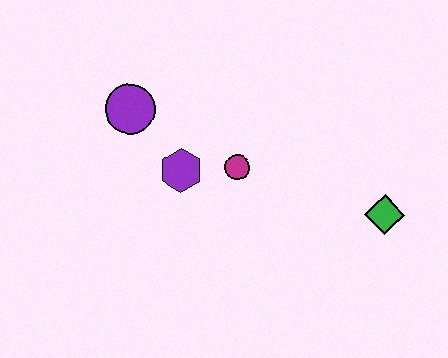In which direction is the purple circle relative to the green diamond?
The purple circle is to the left of the green diamond.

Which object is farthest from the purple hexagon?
The green diamond is farthest from the purple hexagon.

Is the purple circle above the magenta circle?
Yes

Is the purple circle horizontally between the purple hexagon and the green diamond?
No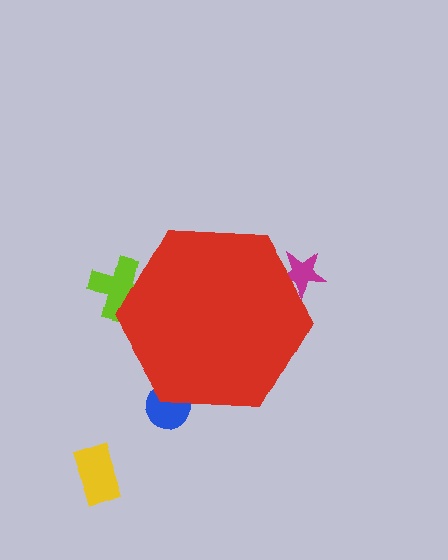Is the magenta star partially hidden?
Yes, the magenta star is partially hidden behind the red hexagon.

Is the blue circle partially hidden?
Yes, the blue circle is partially hidden behind the red hexagon.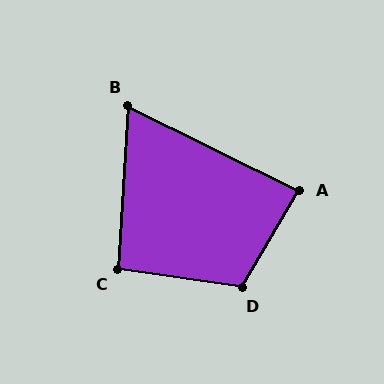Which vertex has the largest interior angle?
D, at approximately 113 degrees.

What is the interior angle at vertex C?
Approximately 94 degrees (approximately right).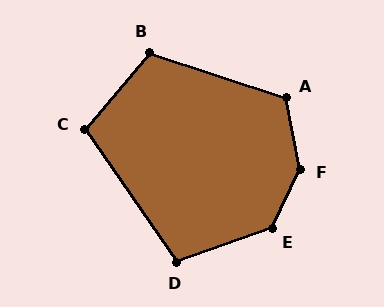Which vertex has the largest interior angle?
F, at approximately 143 degrees.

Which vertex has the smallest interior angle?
D, at approximately 105 degrees.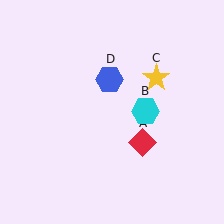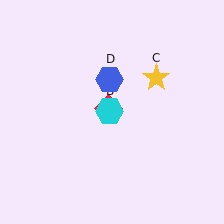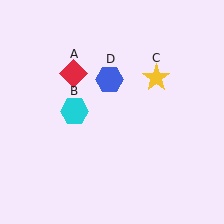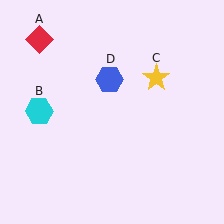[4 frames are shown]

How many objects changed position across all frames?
2 objects changed position: red diamond (object A), cyan hexagon (object B).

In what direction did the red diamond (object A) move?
The red diamond (object A) moved up and to the left.